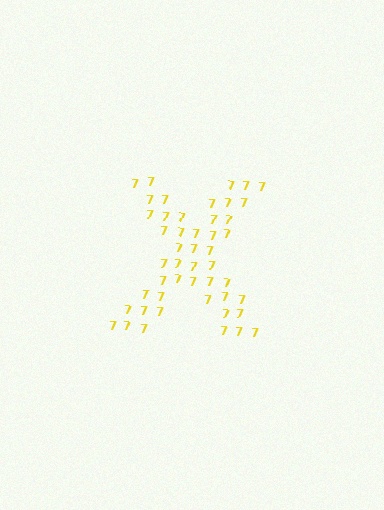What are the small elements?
The small elements are digit 7's.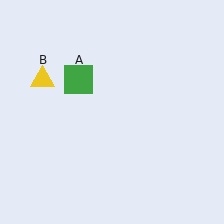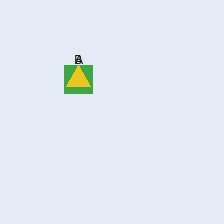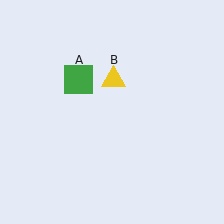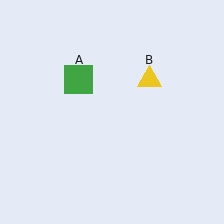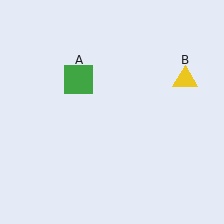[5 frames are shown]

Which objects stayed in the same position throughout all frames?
Green square (object A) remained stationary.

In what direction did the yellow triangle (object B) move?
The yellow triangle (object B) moved right.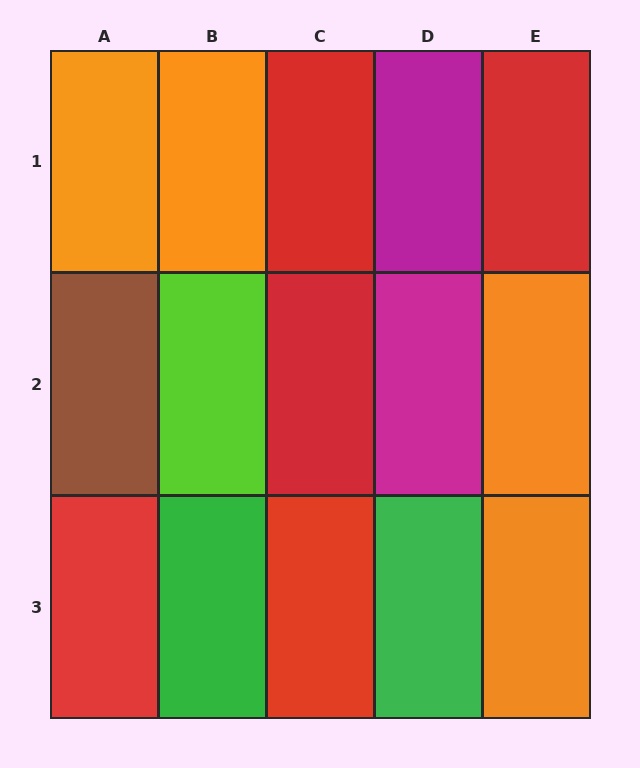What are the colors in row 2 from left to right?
Brown, lime, red, magenta, orange.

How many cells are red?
5 cells are red.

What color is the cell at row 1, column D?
Magenta.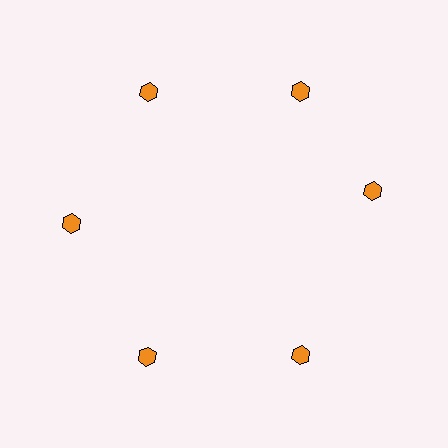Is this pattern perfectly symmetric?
No. The 6 orange hexagons are arranged in a ring, but one element near the 3 o'clock position is rotated out of alignment along the ring, breaking the 6-fold rotational symmetry.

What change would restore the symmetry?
The symmetry would be restored by rotating it back into even spacing with its neighbors so that all 6 hexagons sit at equal angles and equal distance from the center.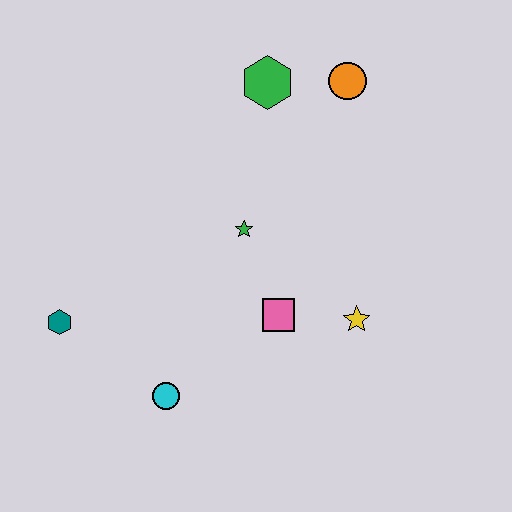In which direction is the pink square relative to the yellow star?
The pink square is to the left of the yellow star.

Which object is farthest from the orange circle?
The teal hexagon is farthest from the orange circle.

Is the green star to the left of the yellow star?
Yes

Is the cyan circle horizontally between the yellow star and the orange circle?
No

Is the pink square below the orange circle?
Yes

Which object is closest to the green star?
The pink square is closest to the green star.